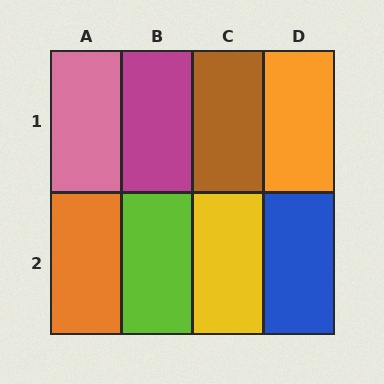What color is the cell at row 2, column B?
Lime.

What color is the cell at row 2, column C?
Yellow.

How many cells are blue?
1 cell is blue.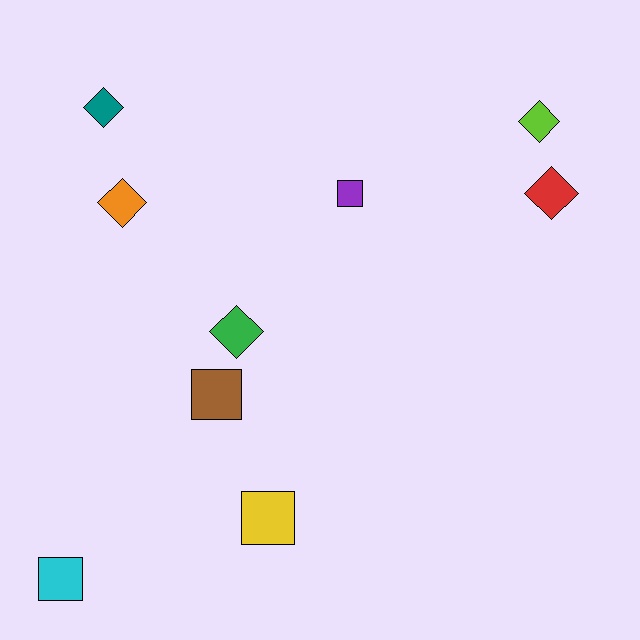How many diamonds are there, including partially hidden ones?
There are 5 diamonds.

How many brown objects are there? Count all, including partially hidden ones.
There is 1 brown object.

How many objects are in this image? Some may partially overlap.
There are 9 objects.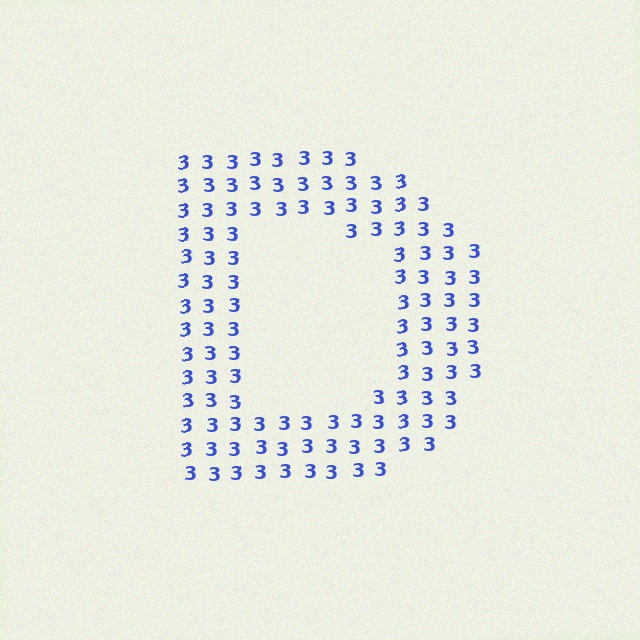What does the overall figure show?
The overall figure shows the letter D.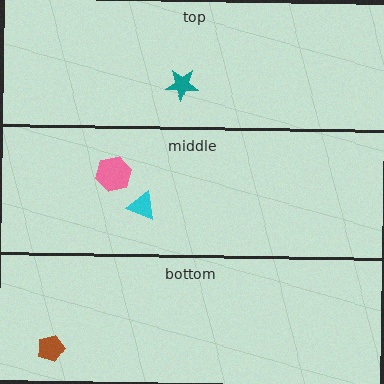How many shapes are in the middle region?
2.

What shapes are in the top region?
The teal star.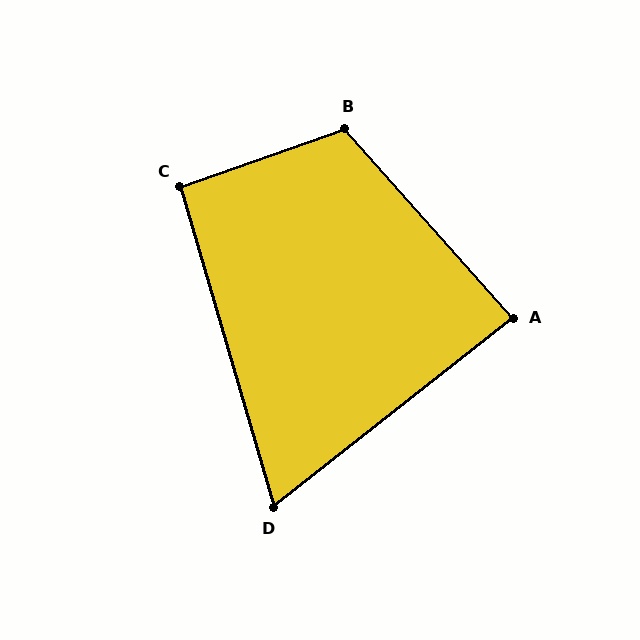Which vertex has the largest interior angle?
B, at approximately 112 degrees.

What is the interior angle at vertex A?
Approximately 87 degrees (approximately right).